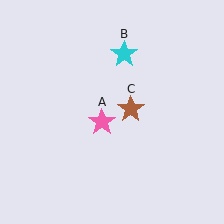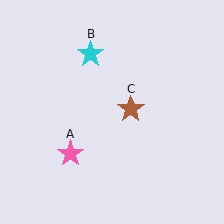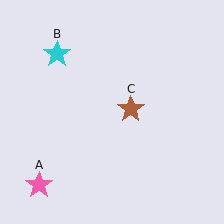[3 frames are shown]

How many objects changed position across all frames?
2 objects changed position: pink star (object A), cyan star (object B).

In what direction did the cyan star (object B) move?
The cyan star (object B) moved left.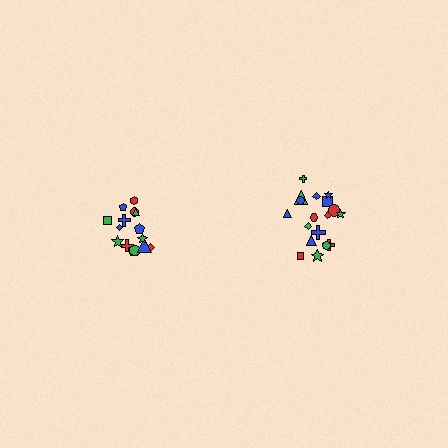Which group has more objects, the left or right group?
The right group.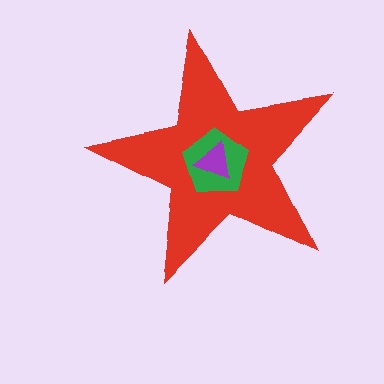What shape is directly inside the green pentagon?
The purple triangle.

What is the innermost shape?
The purple triangle.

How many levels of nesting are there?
3.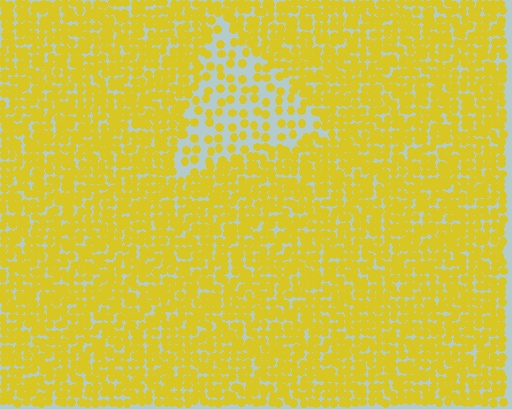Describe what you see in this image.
The image contains small yellow elements arranged at two different densities. A triangle-shaped region is visible where the elements are less densely packed than the surrounding area.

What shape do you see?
I see a triangle.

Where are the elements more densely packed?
The elements are more densely packed outside the triangle boundary.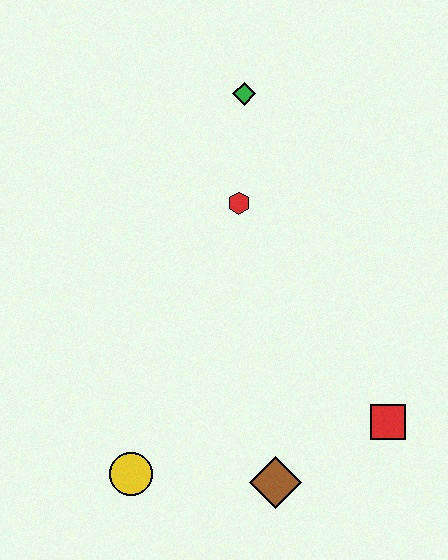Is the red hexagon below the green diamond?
Yes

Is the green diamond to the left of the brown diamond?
Yes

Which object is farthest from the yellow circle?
The green diamond is farthest from the yellow circle.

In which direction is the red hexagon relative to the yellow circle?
The red hexagon is above the yellow circle.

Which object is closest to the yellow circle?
The brown diamond is closest to the yellow circle.